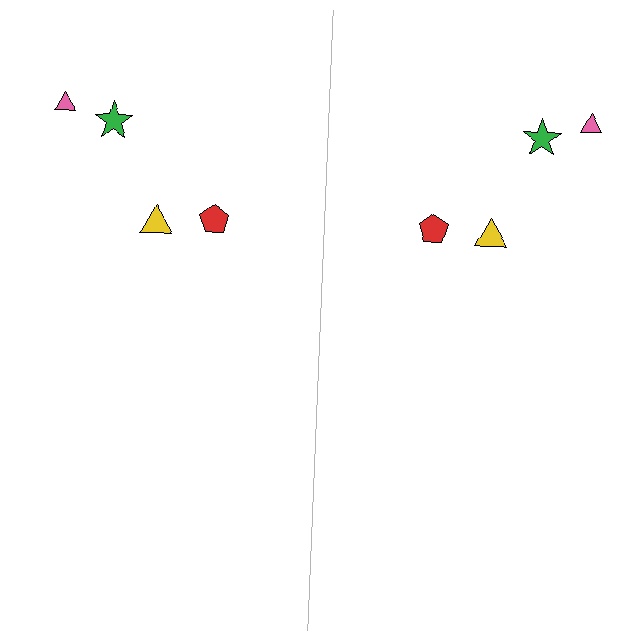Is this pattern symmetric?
Yes, this pattern has bilateral (reflection) symmetry.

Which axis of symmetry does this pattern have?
The pattern has a vertical axis of symmetry running through the center of the image.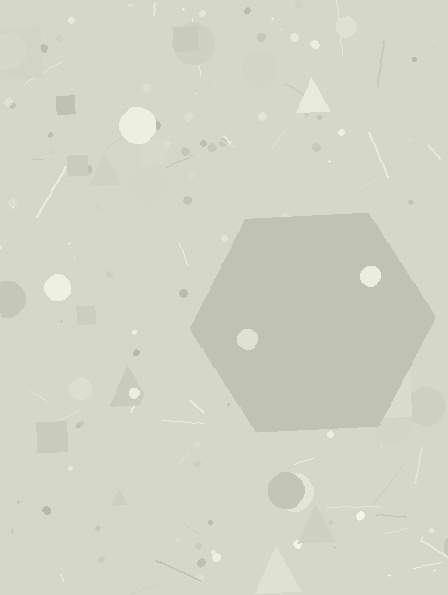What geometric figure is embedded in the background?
A hexagon is embedded in the background.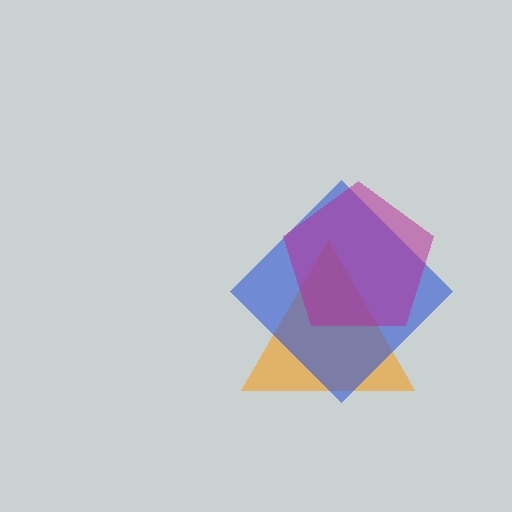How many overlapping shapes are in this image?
There are 3 overlapping shapes in the image.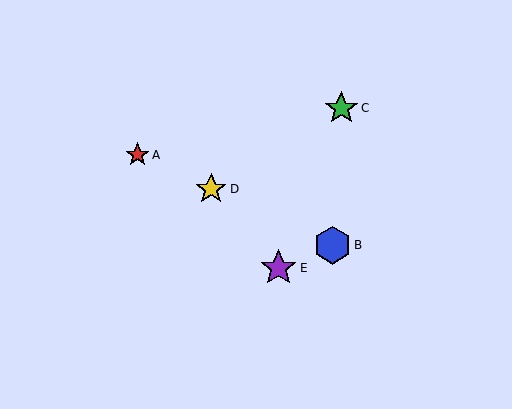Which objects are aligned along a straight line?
Objects A, B, D are aligned along a straight line.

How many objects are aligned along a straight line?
3 objects (A, B, D) are aligned along a straight line.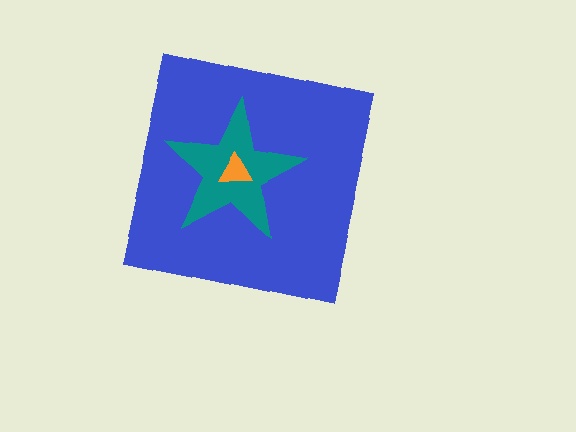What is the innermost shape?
The orange triangle.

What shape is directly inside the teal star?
The orange triangle.